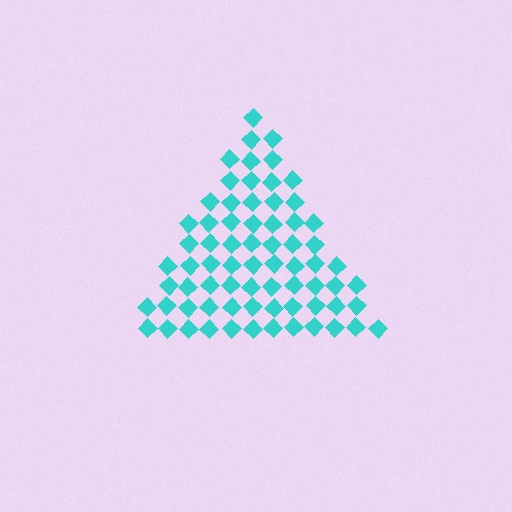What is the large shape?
The large shape is a triangle.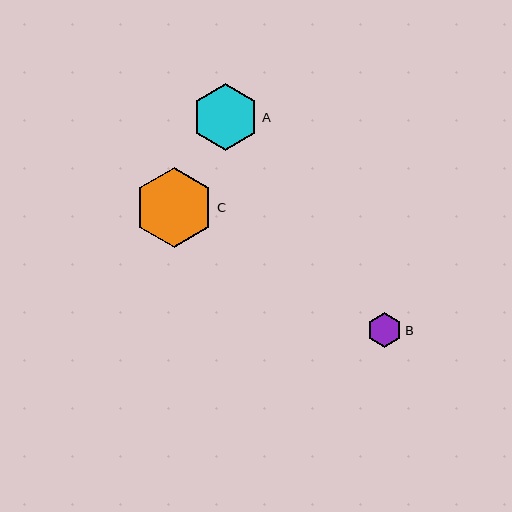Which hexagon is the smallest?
Hexagon B is the smallest with a size of approximately 35 pixels.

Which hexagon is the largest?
Hexagon C is the largest with a size of approximately 80 pixels.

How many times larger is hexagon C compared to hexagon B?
Hexagon C is approximately 2.3 times the size of hexagon B.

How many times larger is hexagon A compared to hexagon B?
Hexagon A is approximately 1.9 times the size of hexagon B.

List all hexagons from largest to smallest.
From largest to smallest: C, A, B.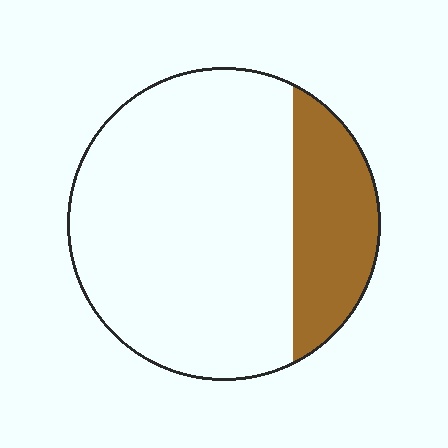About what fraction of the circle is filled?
About one quarter (1/4).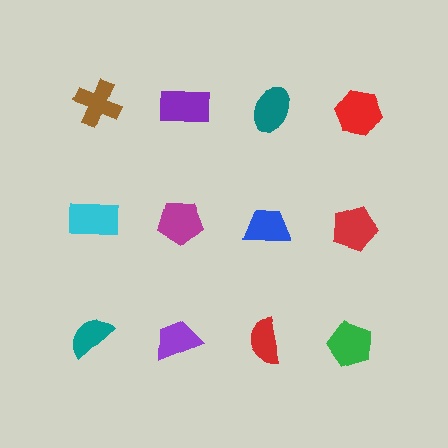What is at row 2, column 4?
A red pentagon.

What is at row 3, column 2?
A purple trapezoid.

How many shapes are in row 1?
4 shapes.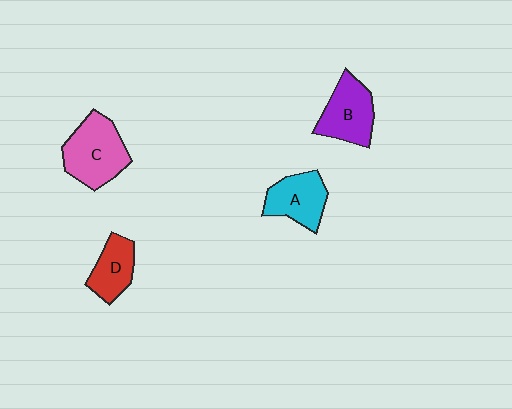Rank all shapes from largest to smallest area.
From largest to smallest: C (pink), B (purple), A (cyan), D (red).